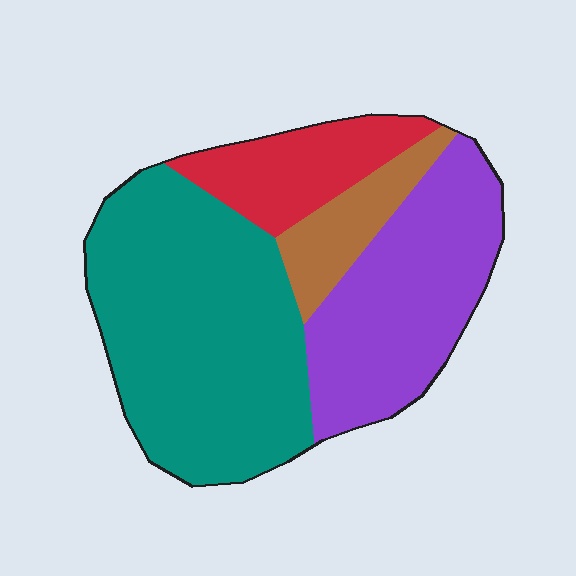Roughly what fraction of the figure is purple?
Purple takes up between a sixth and a third of the figure.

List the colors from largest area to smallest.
From largest to smallest: teal, purple, red, brown.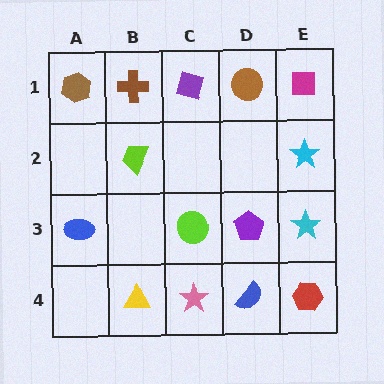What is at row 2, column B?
A lime trapezoid.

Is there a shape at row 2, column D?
No, that cell is empty.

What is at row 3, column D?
A purple pentagon.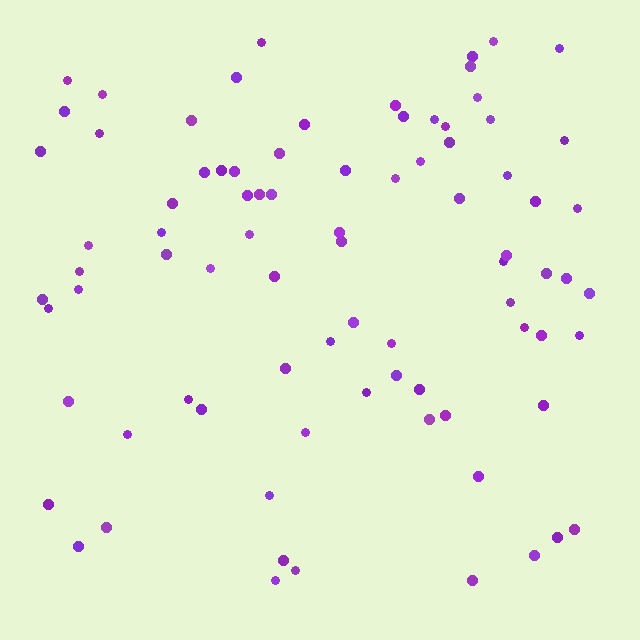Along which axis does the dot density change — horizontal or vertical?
Vertical.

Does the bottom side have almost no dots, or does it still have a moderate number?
Still a moderate number, just noticeably fewer than the top.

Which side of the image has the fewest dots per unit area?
The bottom.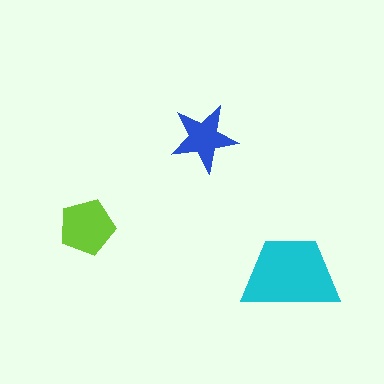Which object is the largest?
The cyan trapezoid.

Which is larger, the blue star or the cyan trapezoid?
The cyan trapezoid.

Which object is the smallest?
The blue star.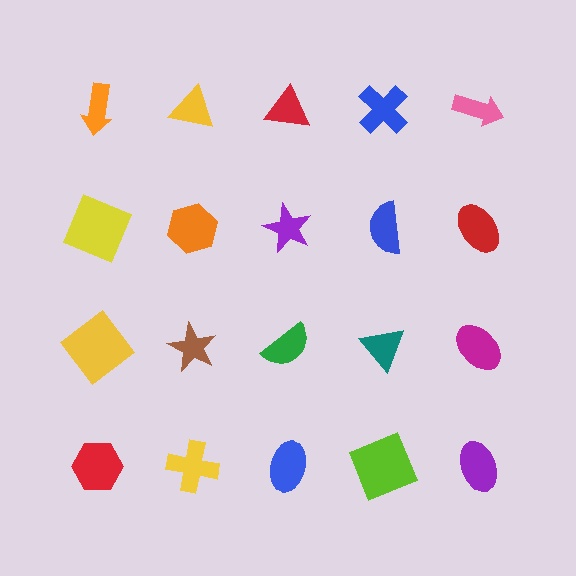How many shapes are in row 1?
5 shapes.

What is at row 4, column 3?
A blue ellipse.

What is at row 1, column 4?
A blue cross.